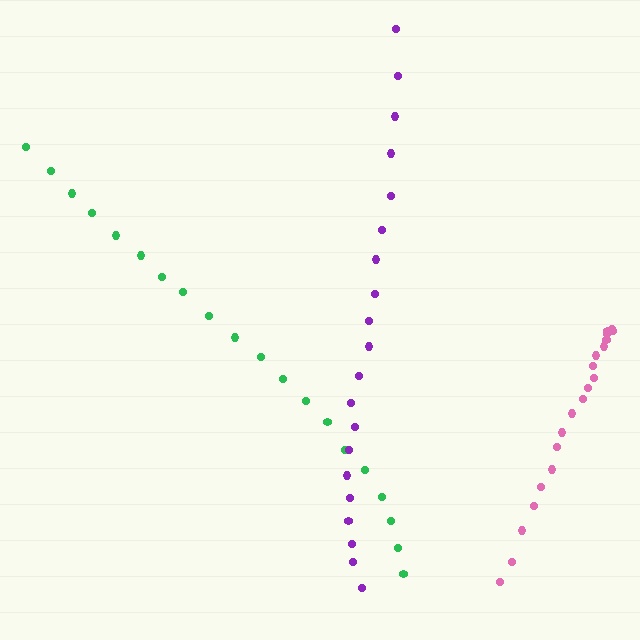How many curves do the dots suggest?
There are 3 distinct paths.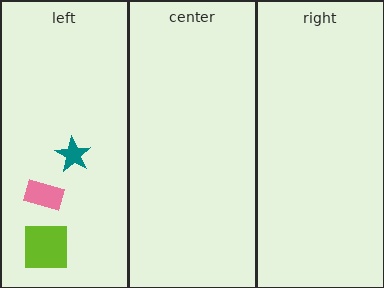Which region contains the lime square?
The left region.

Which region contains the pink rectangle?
The left region.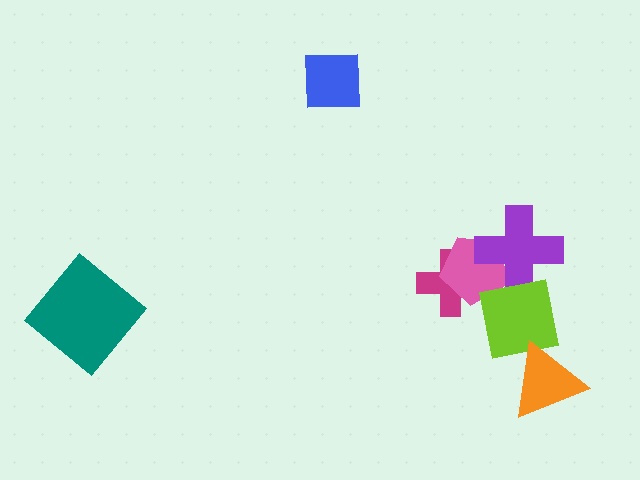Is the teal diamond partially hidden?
No, no other shape covers it.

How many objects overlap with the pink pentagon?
3 objects overlap with the pink pentagon.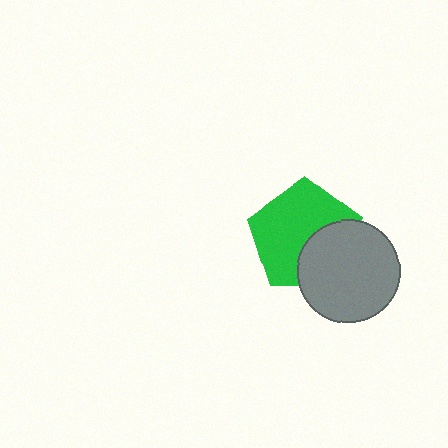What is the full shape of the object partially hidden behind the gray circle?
The partially hidden object is a green pentagon.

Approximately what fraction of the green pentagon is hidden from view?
Roughly 35% of the green pentagon is hidden behind the gray circle.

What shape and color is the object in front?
The object in front is a gray circle.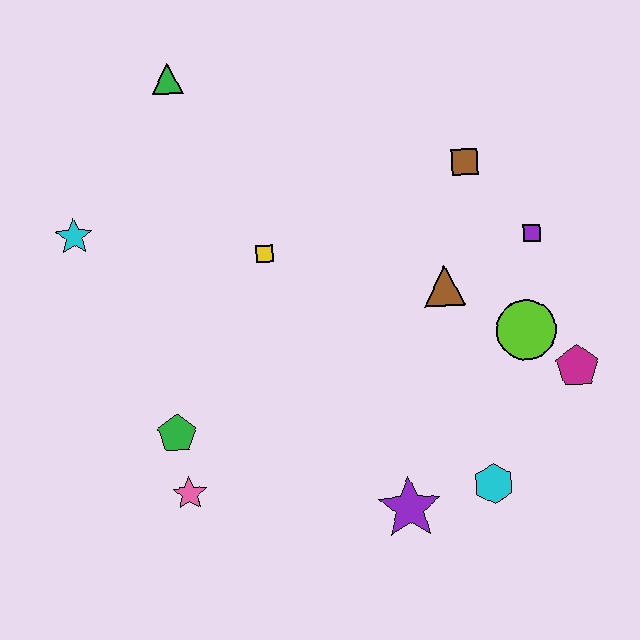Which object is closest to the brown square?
The purple square is closest to the brown square.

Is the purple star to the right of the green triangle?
Yes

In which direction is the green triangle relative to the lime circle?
The green triangle is to the left of the lime circle.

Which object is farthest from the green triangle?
The cyan hexagon is farthest from the green triangle.